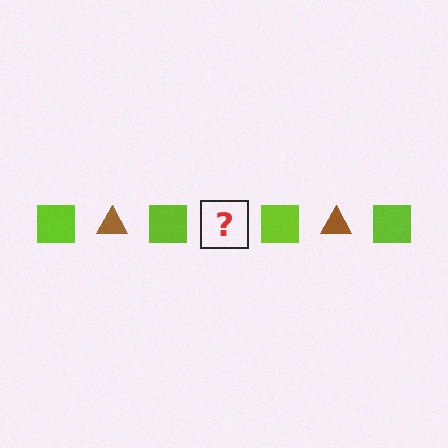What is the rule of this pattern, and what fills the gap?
The rule is that the pattern alternates between lime square and brown triangle. The gap should be filled with a brown triangle.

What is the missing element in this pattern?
The missing element is a brown triangle.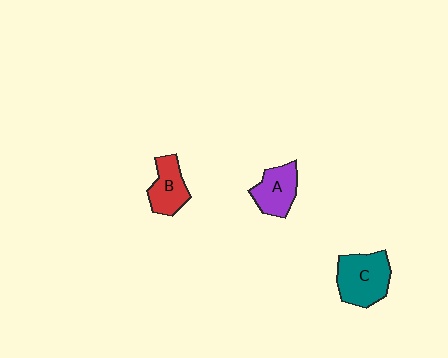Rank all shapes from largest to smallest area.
From largest to smallest: C (teal), A (purple), B (red).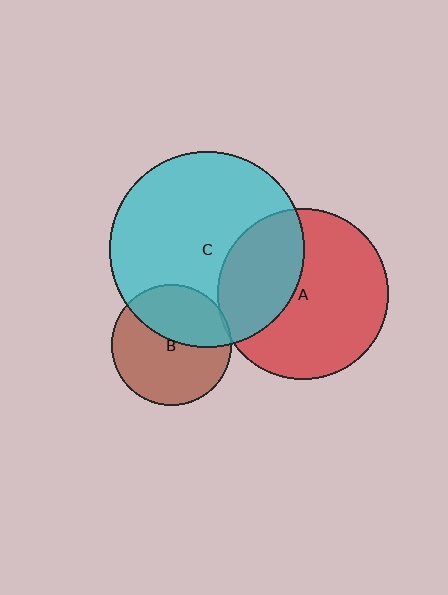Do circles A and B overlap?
Yes.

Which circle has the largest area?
Circle C (cyan).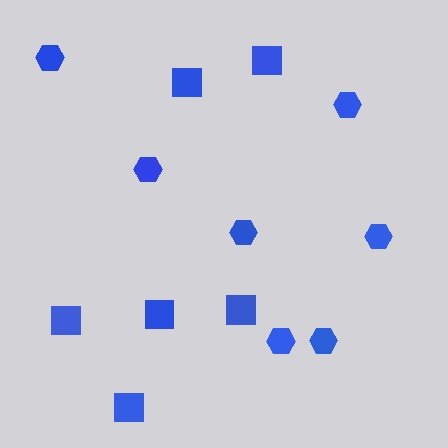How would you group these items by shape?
There are 2 groups: one group of hexagons (7) and one group of squares (6).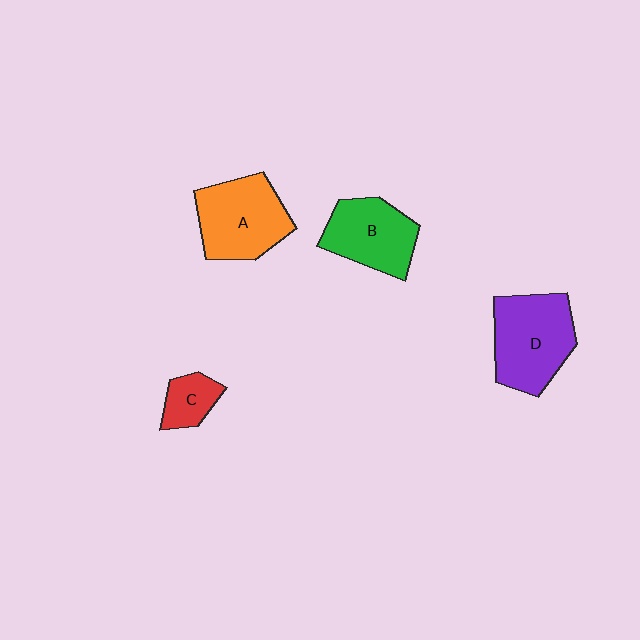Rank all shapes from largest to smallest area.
From largest to smallest: D (purple), A (orange), B (green), C (red).